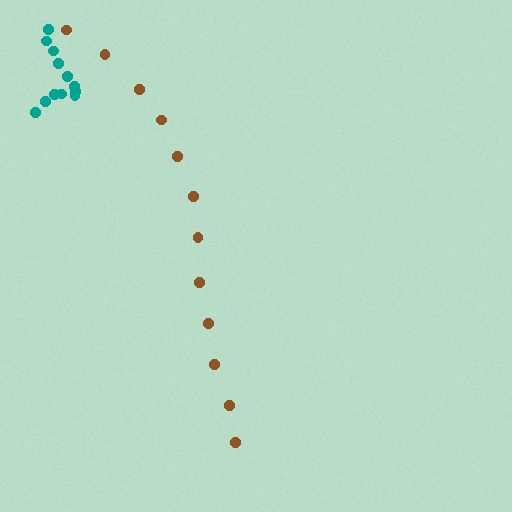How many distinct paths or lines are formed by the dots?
There are 2 distinct paths.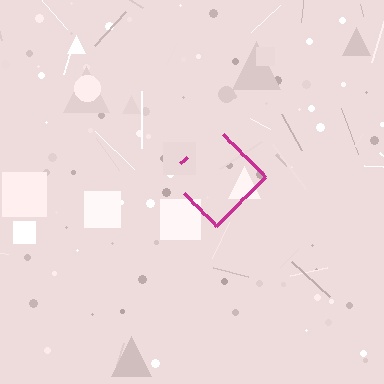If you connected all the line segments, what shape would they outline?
They would outline a diamond.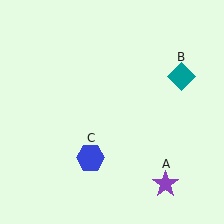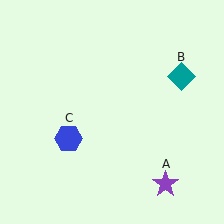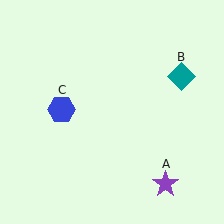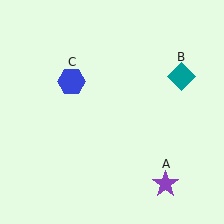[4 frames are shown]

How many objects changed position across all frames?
1 object changed position: blue hexagon (object C).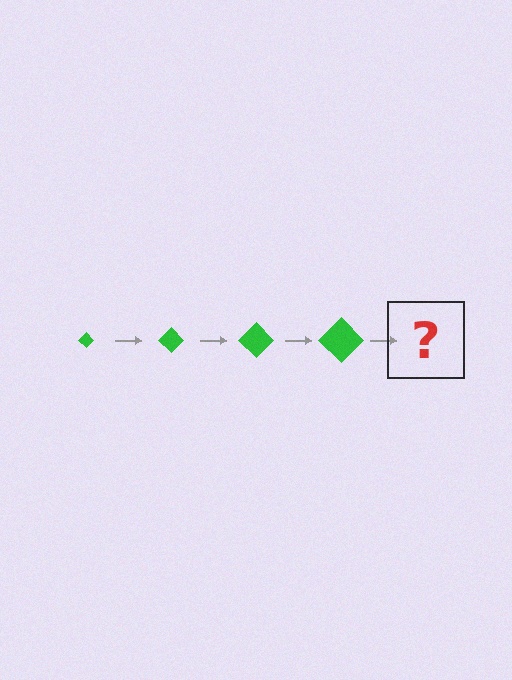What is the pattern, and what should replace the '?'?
The pattern is that the diamond gets progressively larger each step. The '?' should be a green diamond, larger than the previous one.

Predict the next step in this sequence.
The next step is a green diamond, larger than the previous one.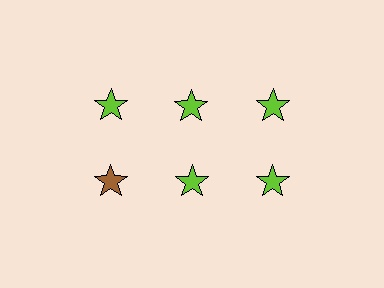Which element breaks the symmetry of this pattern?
The brown star in the second row, leftmost column breaks the symmetry. All other shapes are lime stars.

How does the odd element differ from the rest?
It has a different color: brown instead of lime.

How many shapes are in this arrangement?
There are 6 shapes arranged in a grid pattern.